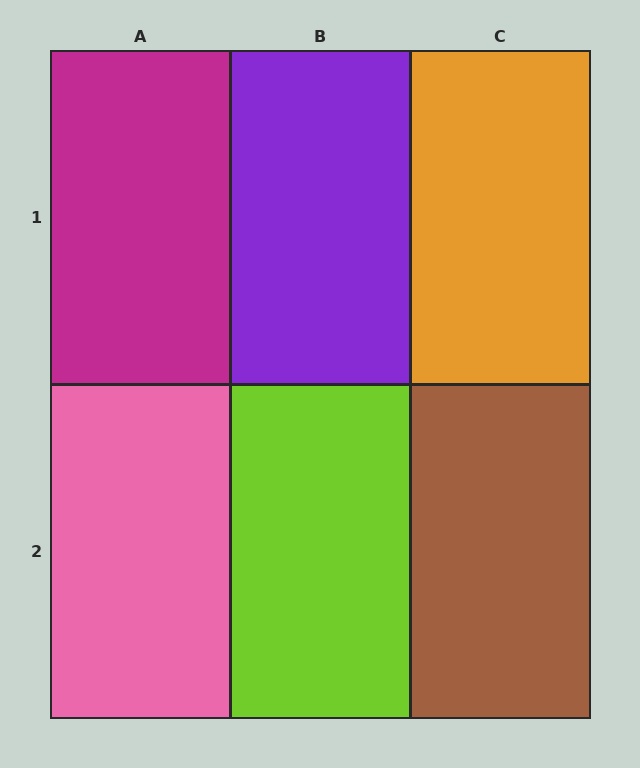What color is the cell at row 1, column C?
Orange.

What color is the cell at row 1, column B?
Purple.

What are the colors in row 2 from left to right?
Pink, lime, brown.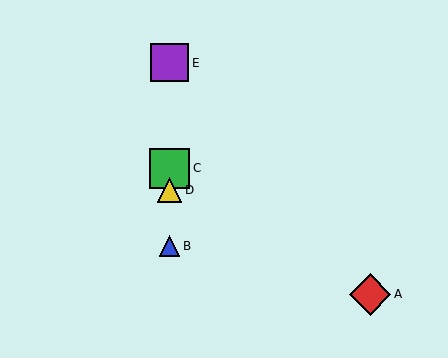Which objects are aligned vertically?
Objects B, C, D, E are aligned vertically.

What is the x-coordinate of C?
Object C is at x≈170.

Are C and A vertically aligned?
No, C is at x≈170 and A is at x≈370.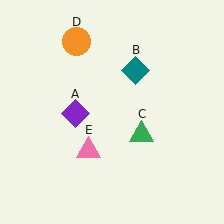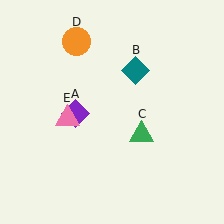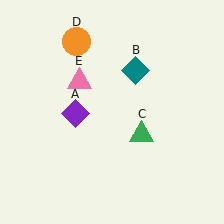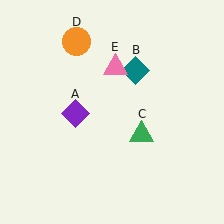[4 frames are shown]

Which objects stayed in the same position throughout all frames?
Purple diamond (object A) and teal diamond (object B) and green triangle (object C) and orange circle (object D) remained stationary.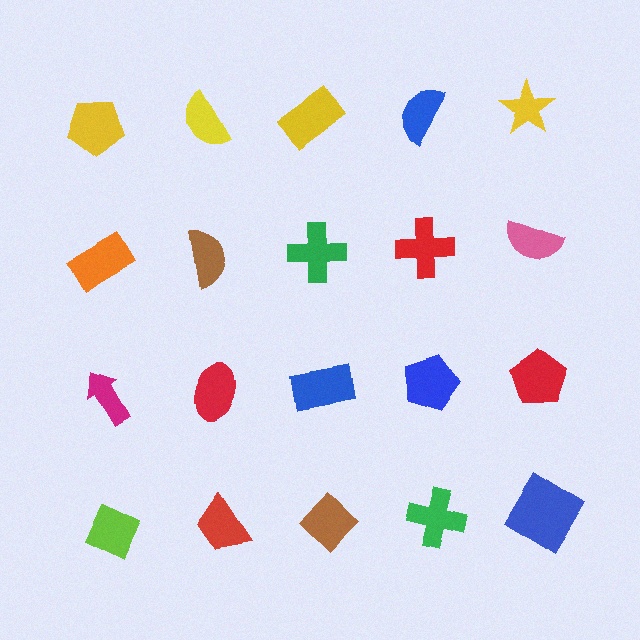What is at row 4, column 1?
A lime diamond.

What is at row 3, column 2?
A red ellipse.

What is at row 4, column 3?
A brown diamond.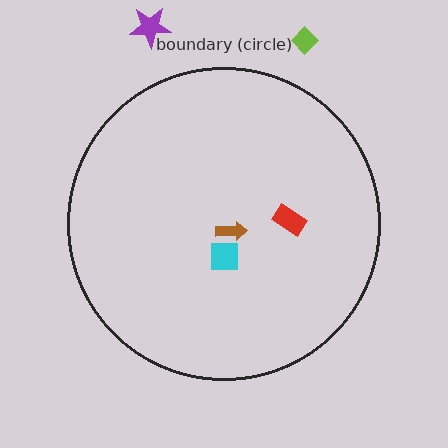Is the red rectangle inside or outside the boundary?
Inside.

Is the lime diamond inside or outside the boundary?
Outside.